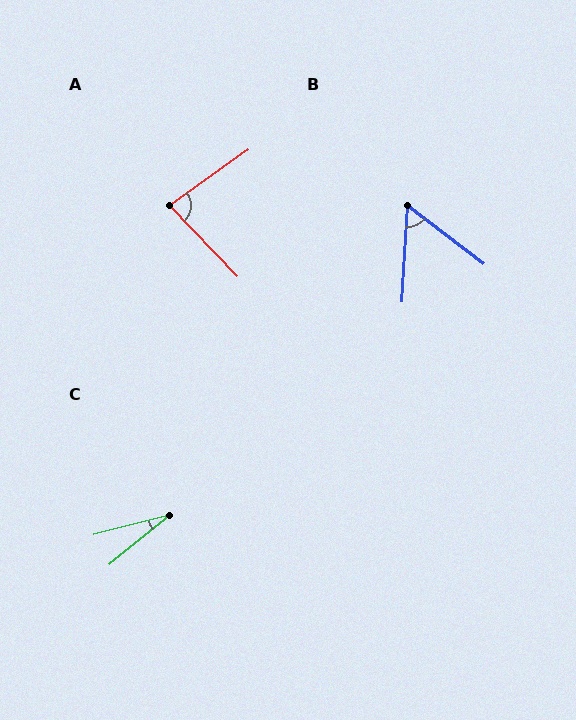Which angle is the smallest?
C, at approximately 25 degrees.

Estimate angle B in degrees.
Approximately 56 degrees.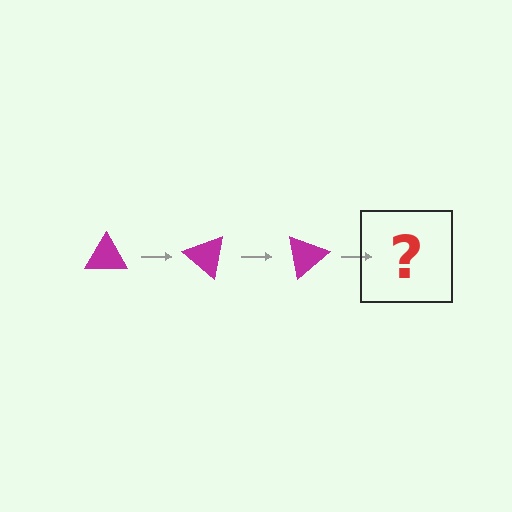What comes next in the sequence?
The next element should be a magenta triangle rotated 120 degrees.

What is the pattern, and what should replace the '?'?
The pattern is that the triangle rotates 40 degrees each step. The '?' should be a magenta triangle rotated 120 degrees.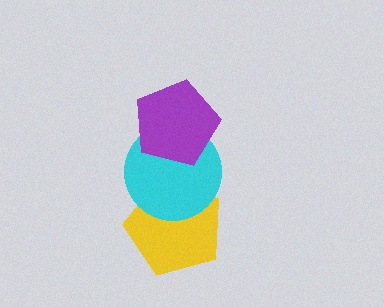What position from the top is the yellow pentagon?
The yellow pentagon is 3rd from the top.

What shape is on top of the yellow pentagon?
The cyan circle is on top of the yellow pentagon.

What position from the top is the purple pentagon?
The purple pentagon is 1st from the top.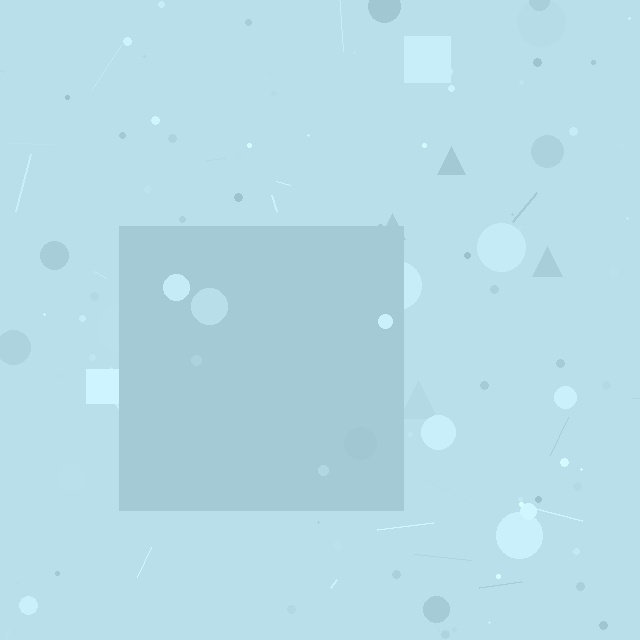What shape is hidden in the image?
A square is hidden in the image.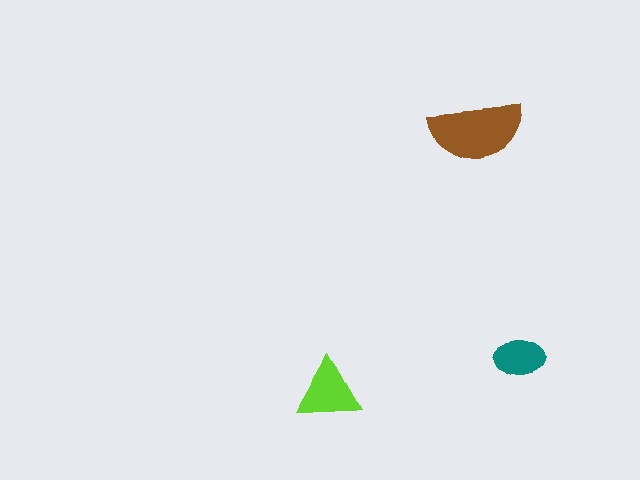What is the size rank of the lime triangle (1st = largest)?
2nd.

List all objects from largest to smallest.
The brown semicircle, the lime triangle, the teal ellipse.